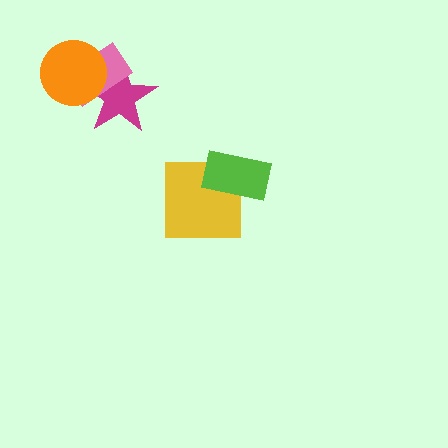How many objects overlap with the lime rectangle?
1 object overlaps with the lime rectangle.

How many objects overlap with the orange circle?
2 objects overlap with the orange circle.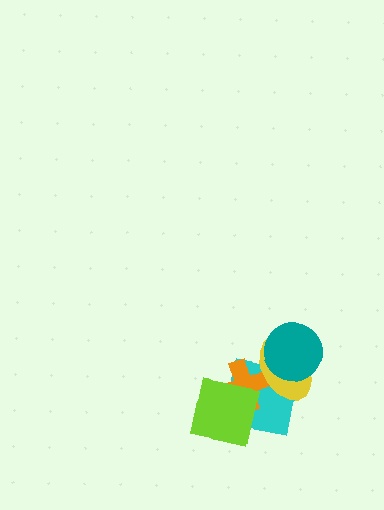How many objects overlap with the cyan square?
4 objects overlap with the cyan square.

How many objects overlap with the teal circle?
2 objects overlap with the teal circle.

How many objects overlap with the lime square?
2 objects overlap with the lime square.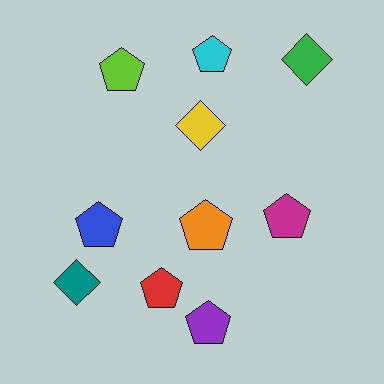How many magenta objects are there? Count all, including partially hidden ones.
There is 1 magenta object.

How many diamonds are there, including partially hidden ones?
There are 3 diamonds.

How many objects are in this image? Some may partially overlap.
There are 10 objects.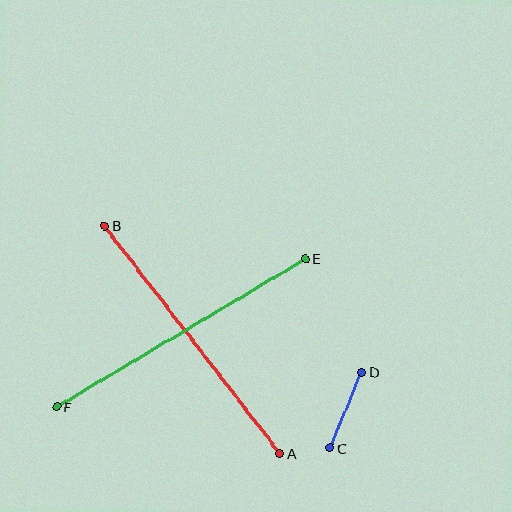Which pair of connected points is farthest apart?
Points E and F are farthest apart.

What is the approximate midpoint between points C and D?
The midpoint is at approximately (346, 410) pixels.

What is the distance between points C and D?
The distance is approximately 81 pixels.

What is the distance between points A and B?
The distance is approximately 287 pixels.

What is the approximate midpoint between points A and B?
The midpoint is at approximately (192, 340) pixels.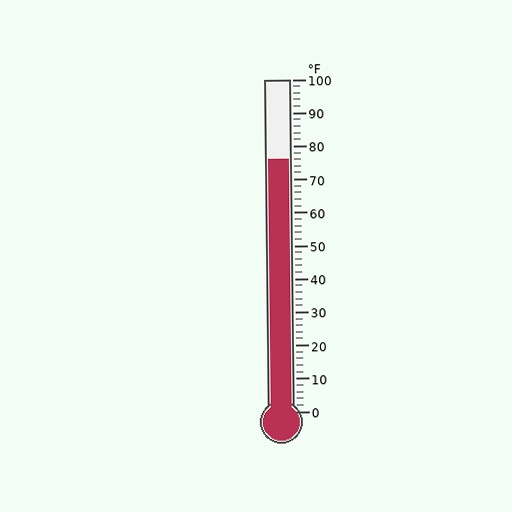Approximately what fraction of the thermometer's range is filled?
The thermometer is filled to approximately 75% of its range.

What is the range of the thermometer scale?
The thermometer scale ranges from 0°F to 100°F.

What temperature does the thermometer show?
The thermometer shows approximately 76°F.